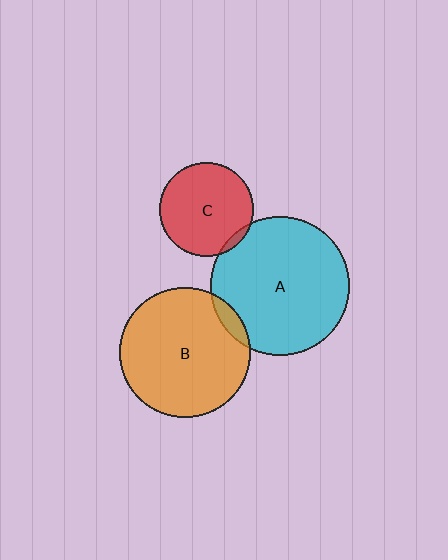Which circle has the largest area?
Circle A (cyan).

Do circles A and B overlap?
Yes.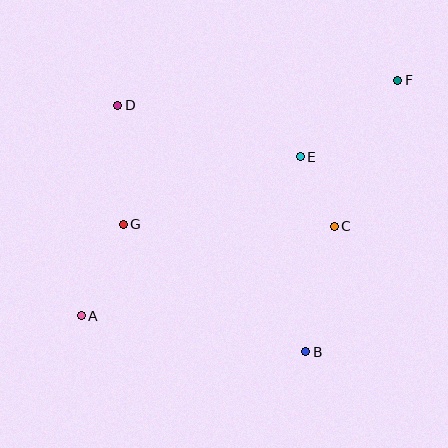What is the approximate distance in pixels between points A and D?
The distance between A and D is approximately 213 pixels.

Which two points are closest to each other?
Points C and E are closest to each other.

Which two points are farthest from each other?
Points A and F are farthest from each other.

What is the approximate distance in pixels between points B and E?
The distance between B and E is approximately 195 pixels.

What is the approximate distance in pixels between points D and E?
The distance between D and E is approximately 189 pixels.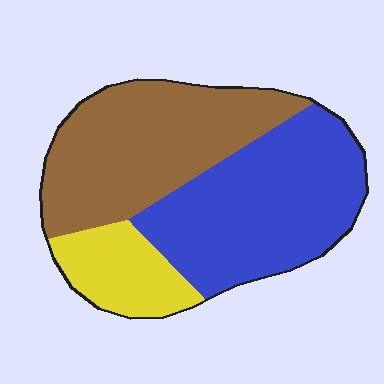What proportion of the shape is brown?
Brown takes up between a third and a half of the shape.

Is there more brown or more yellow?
Brown.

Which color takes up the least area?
Yellow, at roughly 15%.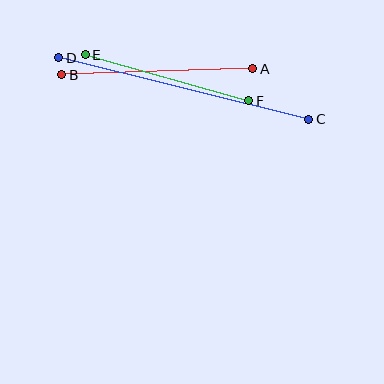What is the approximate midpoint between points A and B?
The midpoint is at approximately (157, 72) pixels.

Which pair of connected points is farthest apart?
Points C and D are farthest apart.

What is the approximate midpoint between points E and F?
The midpoint is at approximately (167, 78) pixels.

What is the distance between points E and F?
The distance is approximately 170 pixels.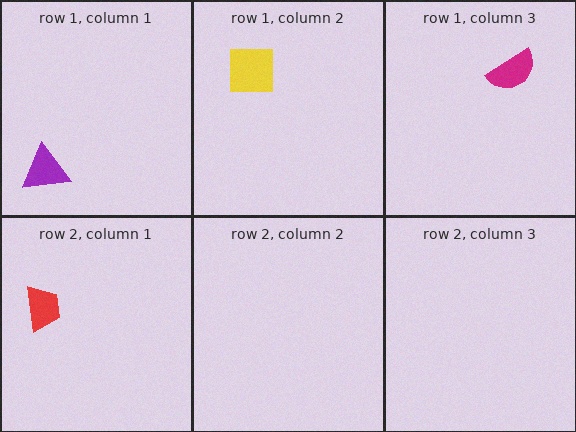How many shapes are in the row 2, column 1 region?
1.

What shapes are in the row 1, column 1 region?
The purple triangle.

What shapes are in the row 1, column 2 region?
The yellow square.